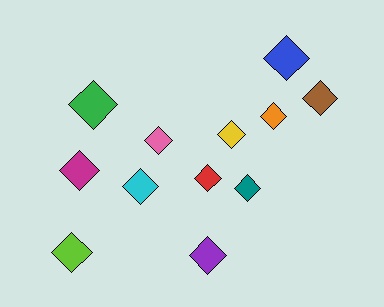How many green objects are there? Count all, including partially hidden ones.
There is 1 green object.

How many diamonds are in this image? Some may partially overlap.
There are 12 diamonds.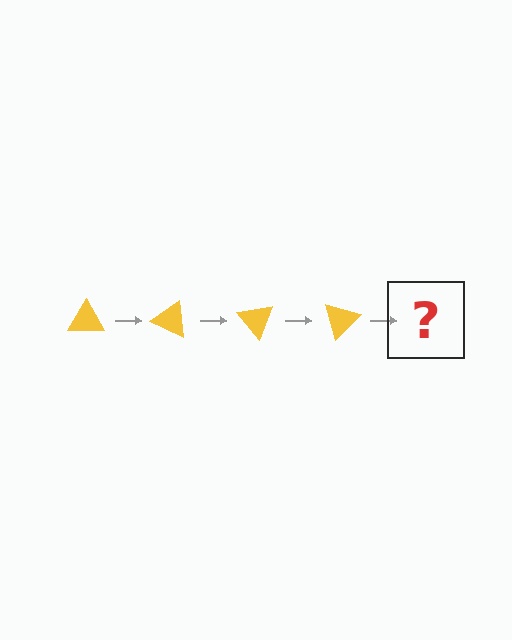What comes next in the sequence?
The next element should be a yellow triangle rotated 100 degrees.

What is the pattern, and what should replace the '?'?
The pattern is that the triangle rotates 25 degrees each step. The '?' should be a yellow triangle rotated 100 degrees.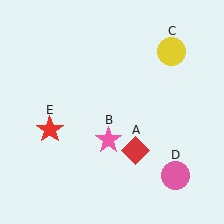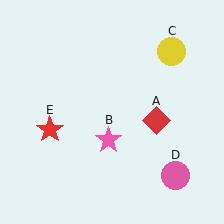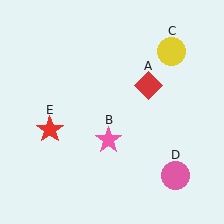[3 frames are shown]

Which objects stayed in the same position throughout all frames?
Pink star (object B) and yellow circle (object C) and pink circle (object D) and red star (object E) remained stationary.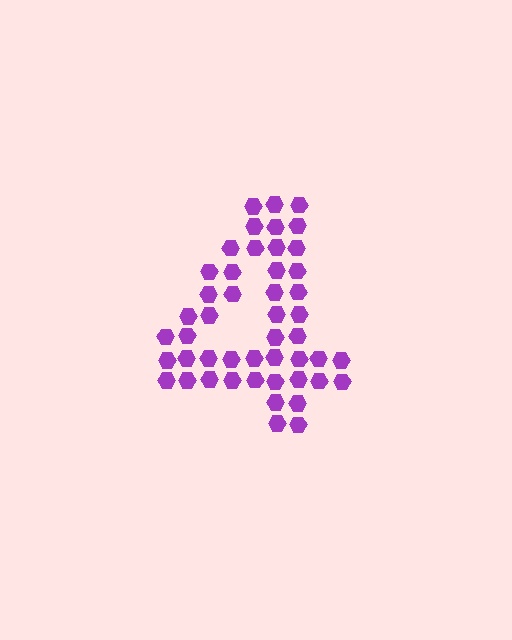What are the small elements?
The small elements are hexagons.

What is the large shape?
The large shape is the digit 4.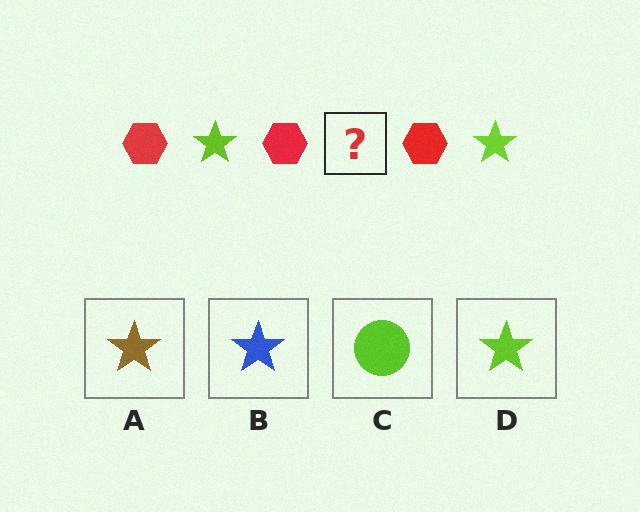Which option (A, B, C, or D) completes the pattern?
D.